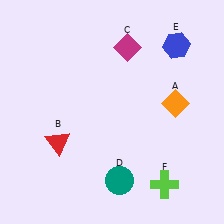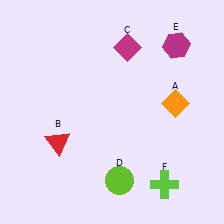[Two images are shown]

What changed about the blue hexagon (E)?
In Image 1, E is blue. In Image 2, it changed to magenta.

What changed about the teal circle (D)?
In Image 1, D is teal. In Image 2, it changed to lime.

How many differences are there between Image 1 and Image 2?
There are 2 differences between the two images.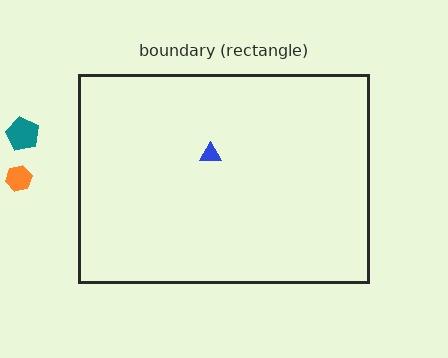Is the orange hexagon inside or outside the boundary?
Outside.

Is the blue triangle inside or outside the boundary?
Inside.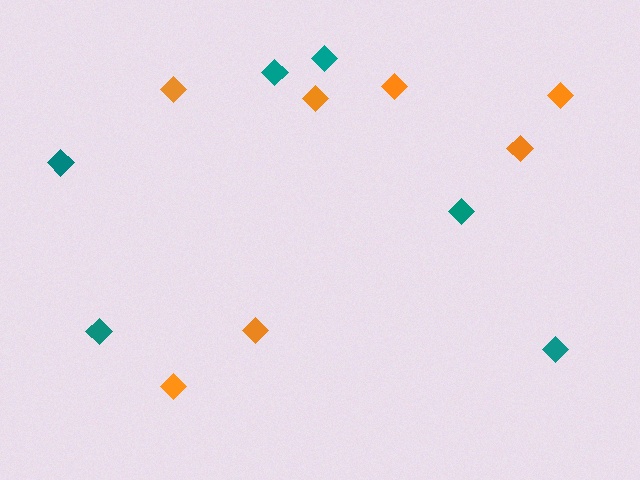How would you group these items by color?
There are 2 groups: one group of teal diamonds (6) and one group of orange diamonds (7).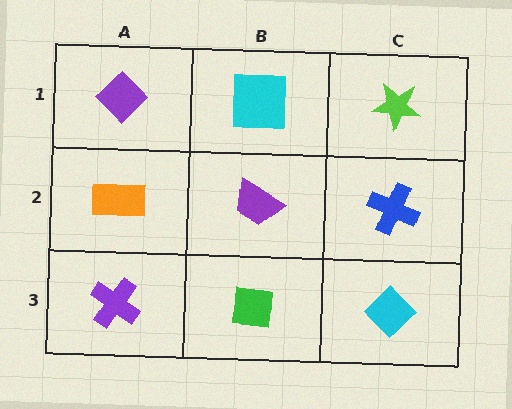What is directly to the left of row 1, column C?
A cyan square.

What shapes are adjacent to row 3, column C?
A blue cross (row 2, column C), a green square (row 3, column B).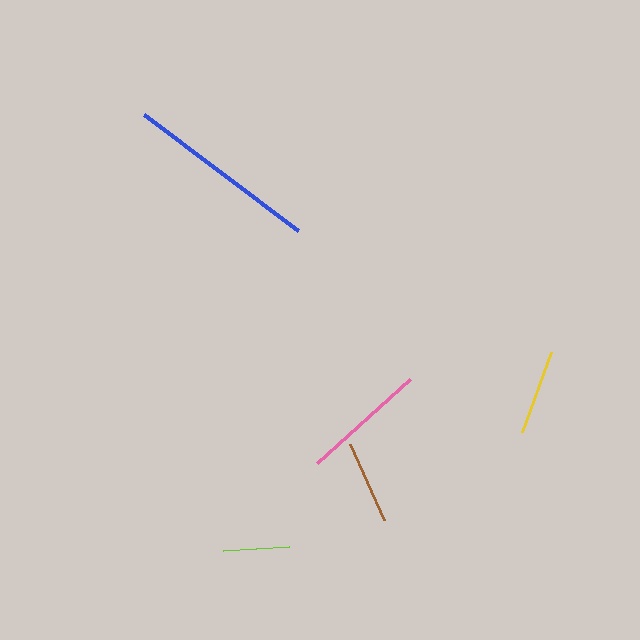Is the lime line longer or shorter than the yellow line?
The yellow line is longer than the lime line.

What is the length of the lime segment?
The lime segment is approximately 66 pixels long.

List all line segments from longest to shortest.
From longest to shortest: blue, pink, yellow, brown, lime.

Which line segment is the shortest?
The lime line is the shortest at approximately 66 pixels.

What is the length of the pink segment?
The pink segment is approximately 125 pixels long.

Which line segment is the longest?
The blue line is the longest at approximately 193 pixels.